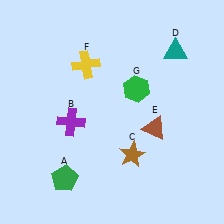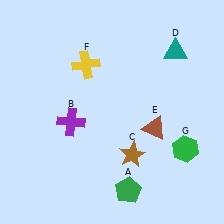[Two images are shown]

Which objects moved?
The objects that moved are: the green pentagon (A), the green hexagon (G).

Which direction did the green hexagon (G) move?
The green hexagon (G) moved down.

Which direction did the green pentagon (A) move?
The green pentagon (A) moved right.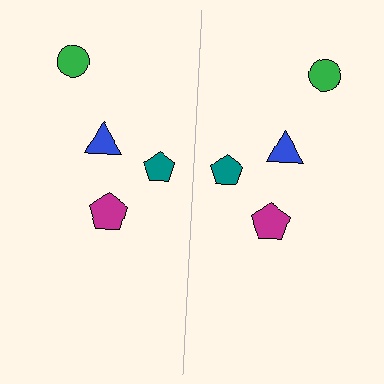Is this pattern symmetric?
Yes, this pattern has bilateral (reflection) symmetry.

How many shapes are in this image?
There are 8 shapes in this image.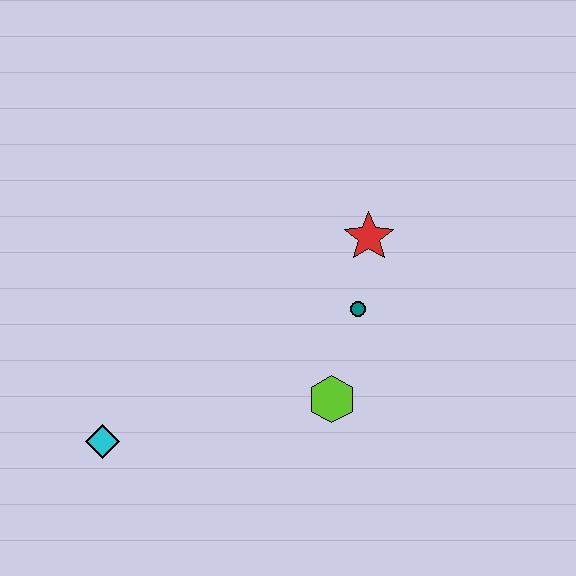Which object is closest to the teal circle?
The red star is closest to the teal circle.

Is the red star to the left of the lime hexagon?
No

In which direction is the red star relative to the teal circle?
The red star is above the teal circle.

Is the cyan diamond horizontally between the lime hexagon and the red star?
No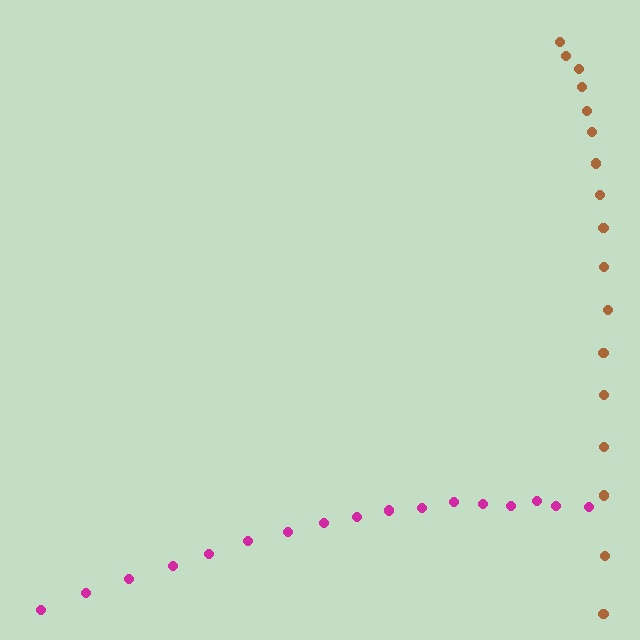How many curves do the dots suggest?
There are 2 distinct paths.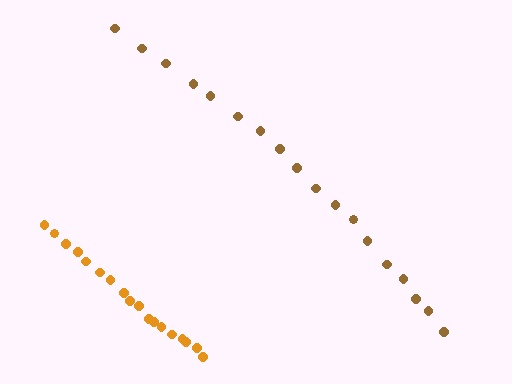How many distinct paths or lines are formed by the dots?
There are 2 distinct paths.